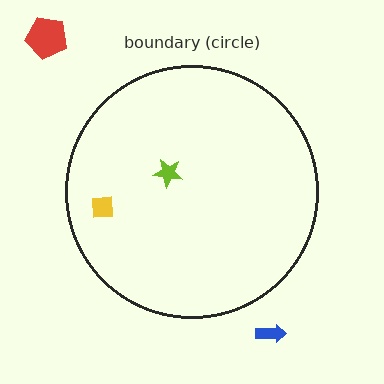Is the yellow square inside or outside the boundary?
Inside.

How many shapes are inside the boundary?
2 inside, 2 outside.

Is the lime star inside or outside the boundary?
Inside.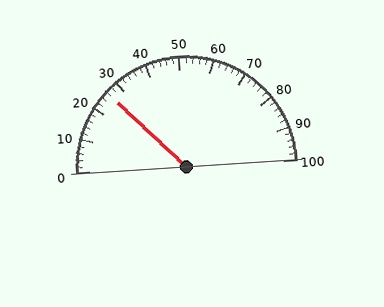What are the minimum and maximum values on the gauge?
The gauge ranges from 0 to 100.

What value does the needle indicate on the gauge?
The needle indicates approximately 26.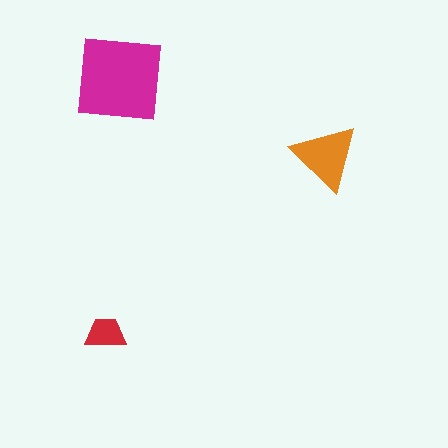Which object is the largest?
The magenta square.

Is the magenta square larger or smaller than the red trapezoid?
Larger.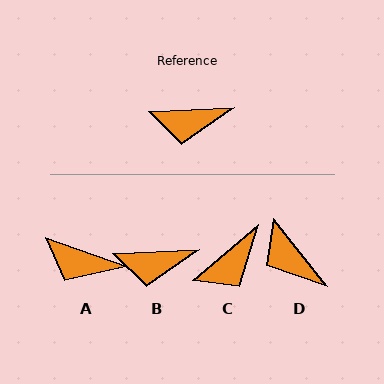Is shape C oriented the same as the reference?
No, it is off by about 37 degrees.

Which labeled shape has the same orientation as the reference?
B.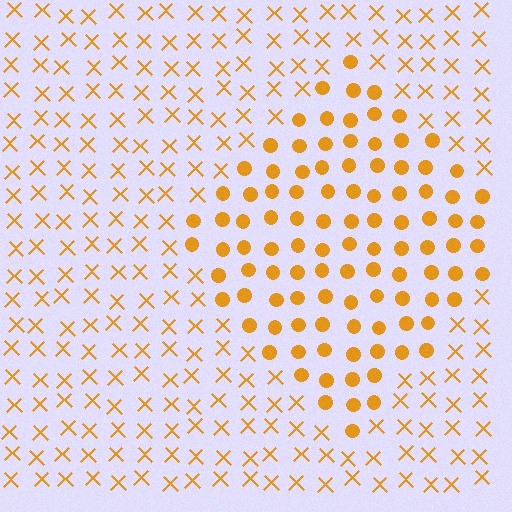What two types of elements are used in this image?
The image uses circles inside the diamond region and X marks outside it.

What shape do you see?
I see a diamond.